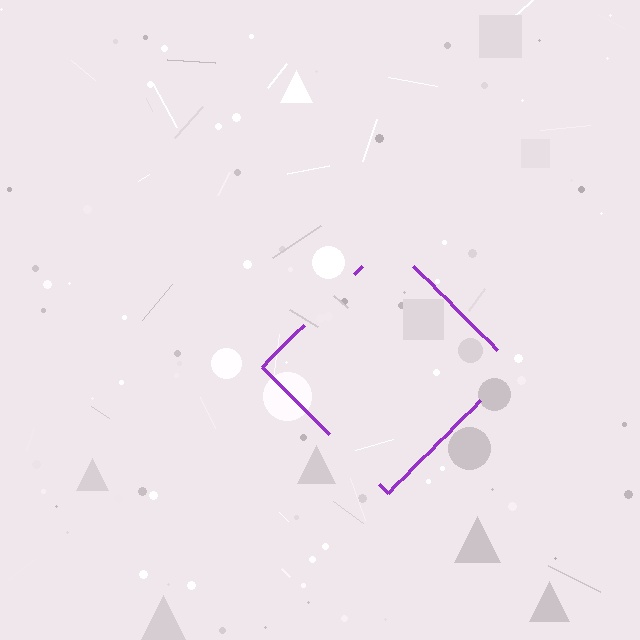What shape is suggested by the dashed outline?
The dashed outline suggests a diamond.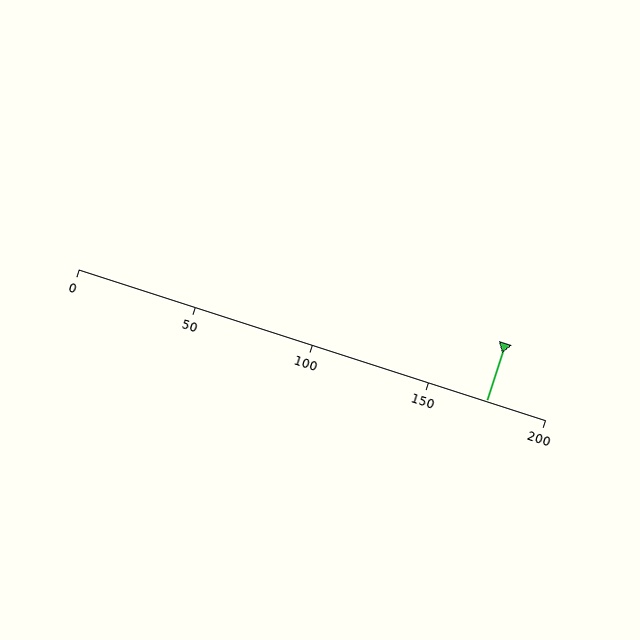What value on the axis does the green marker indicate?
The marker indicates approximately 175.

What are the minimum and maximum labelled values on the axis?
The axis runs from 0 to 200.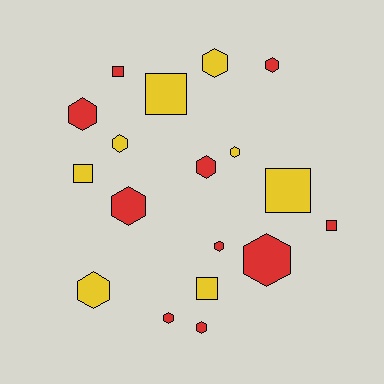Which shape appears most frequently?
Hexagon, with 12 objects.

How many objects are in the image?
There are 18 objects.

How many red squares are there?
There are 2 red squares.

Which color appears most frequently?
Red, with 10 objects.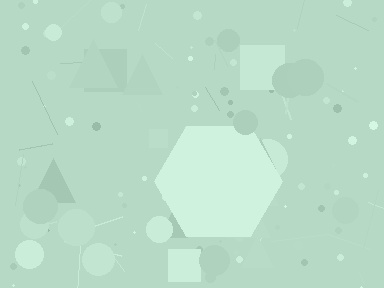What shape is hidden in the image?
A hexagon is hidden in the image.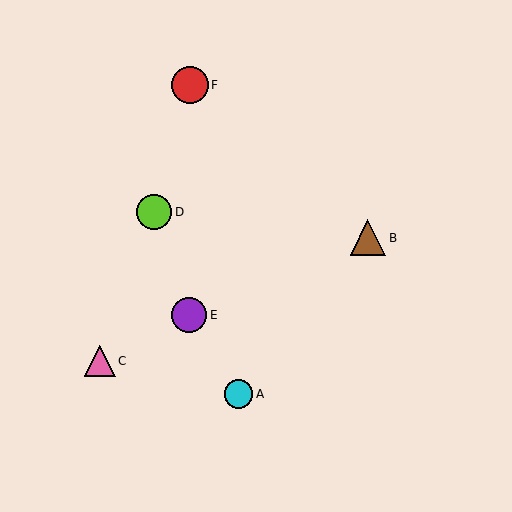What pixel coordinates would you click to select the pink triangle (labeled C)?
Click at (100, 361) to select the pink triangle C.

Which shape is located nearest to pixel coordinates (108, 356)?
The pink triangle (labeled C) at (100, 361) is nearest to that location.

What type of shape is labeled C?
Shape C is a pink triangle.